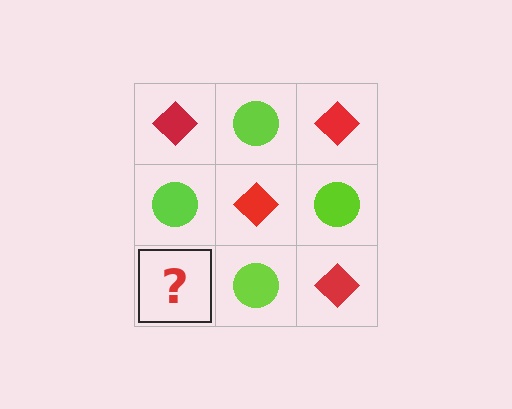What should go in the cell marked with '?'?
The missing cell should contain a red diamond.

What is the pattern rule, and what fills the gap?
The rule is that it alternates red diamond and lime circle in a checkerboard pattern. The gap should be filled with a red diamond.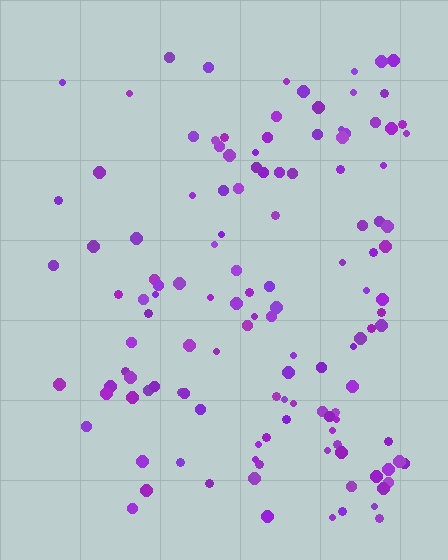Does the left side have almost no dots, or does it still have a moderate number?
Still a moderate number, just noticeably fewer than the right.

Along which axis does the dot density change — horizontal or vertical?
Horizontal.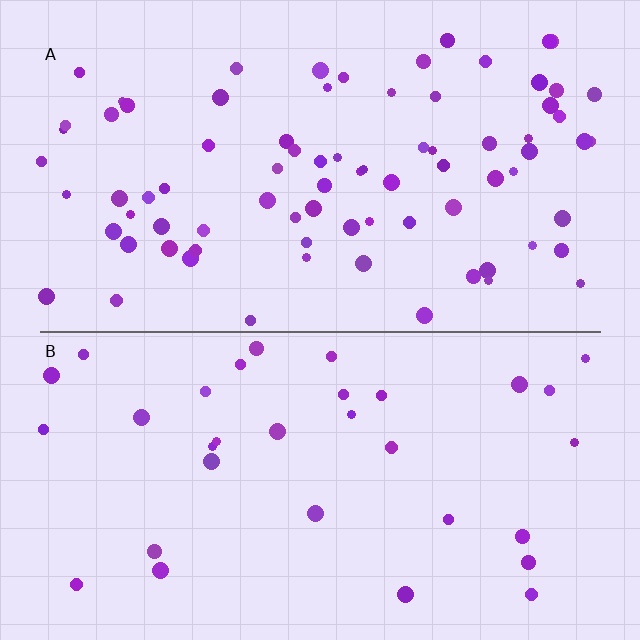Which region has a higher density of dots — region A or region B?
A (the top).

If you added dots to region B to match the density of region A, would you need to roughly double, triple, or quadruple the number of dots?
Approximately double.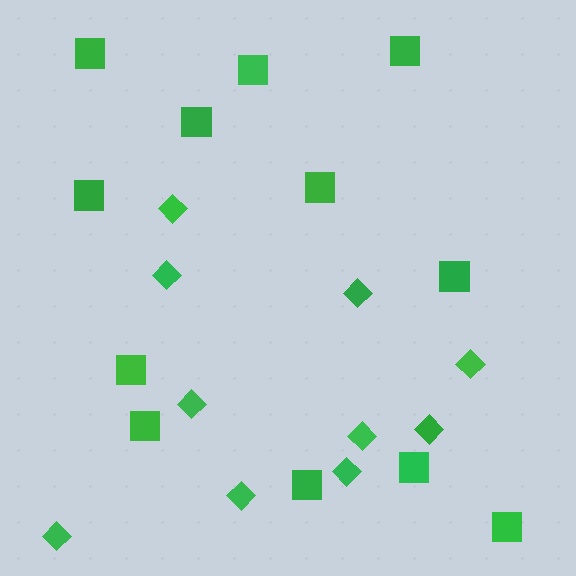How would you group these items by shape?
There are 2 groups: one group of diamonds (10) and one group of squares (12).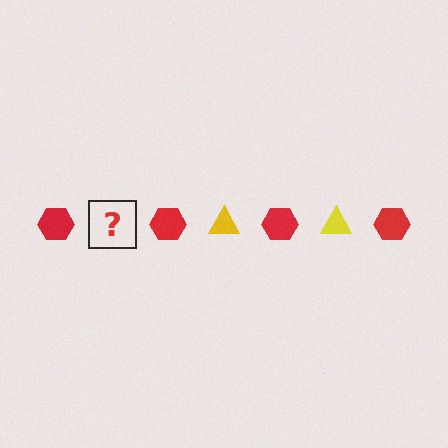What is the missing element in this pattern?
The missing element is a yellow triangle.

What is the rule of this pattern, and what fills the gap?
The rule is that the pattern alternates between red hexagon and yellow triangle. The gap should be filled with a yellow triangle.